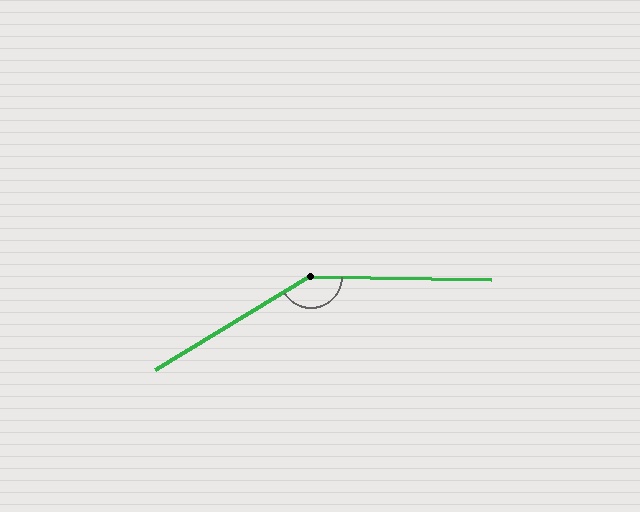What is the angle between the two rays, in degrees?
Approximately 148 degrees.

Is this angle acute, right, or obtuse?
It is obtuse.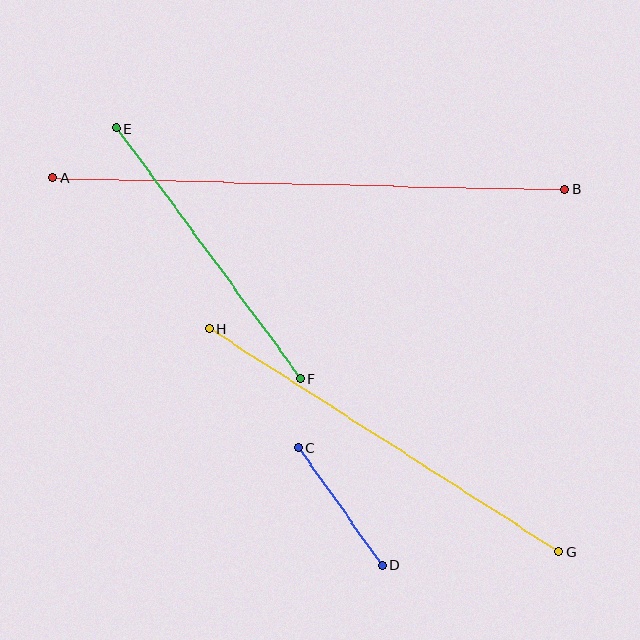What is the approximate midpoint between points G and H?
The midpoint is at approximately (384, 440) pixels.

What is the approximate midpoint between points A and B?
The midpoint is at approximately (309, 184) pixels.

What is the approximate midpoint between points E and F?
The midpoint is at approximately (208, 253) pixels.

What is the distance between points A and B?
The distance is approximately 512 pixels.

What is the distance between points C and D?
The distance is approximately 145 pixels.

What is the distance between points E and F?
The distance is approximately 310 pixels.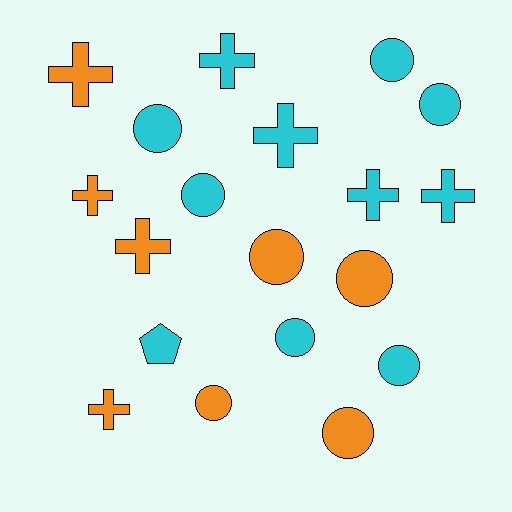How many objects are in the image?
There are 19 objects.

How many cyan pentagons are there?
There is 1 cyan pentagon.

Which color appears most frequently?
Cyan, with 11 objects.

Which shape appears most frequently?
Circle, with 10 objects.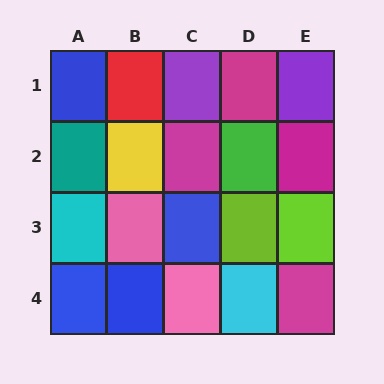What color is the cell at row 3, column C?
Blue.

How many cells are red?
1 cell is red.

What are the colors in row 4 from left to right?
Blue, blue, pink, cyan, magenta.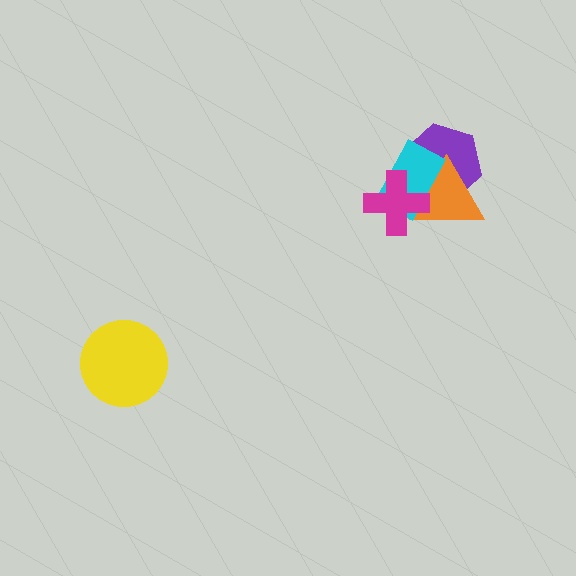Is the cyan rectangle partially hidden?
Yes, it is partially covered by another shape.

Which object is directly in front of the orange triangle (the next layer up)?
The cyan rectangle is directly in front of the orange triangle.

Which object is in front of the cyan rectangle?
The magenta cross is in front of the cyan rectangle.